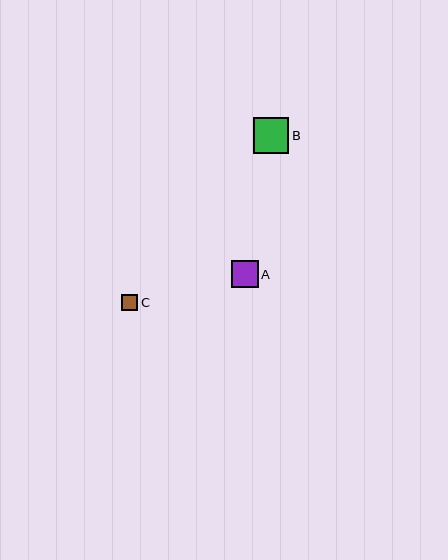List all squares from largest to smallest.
From largest to smallest: B, A, C.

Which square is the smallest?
Square C is the smallest with a size of approximately 16 pixels.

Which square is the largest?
Square B is the largest with a size of approximately 36 pixels.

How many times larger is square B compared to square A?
Square B is approximately 1.4 times the size of square A.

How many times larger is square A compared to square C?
Square A is approximately 1.6 times the size of square C.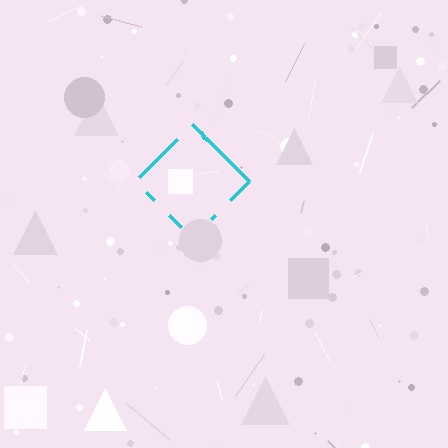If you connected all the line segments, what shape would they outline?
They would outline a diamond.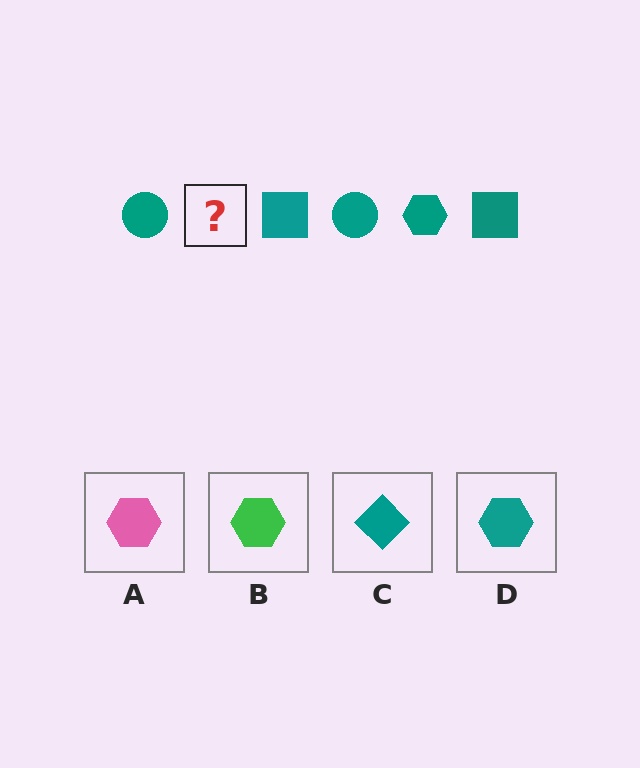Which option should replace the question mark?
Option D.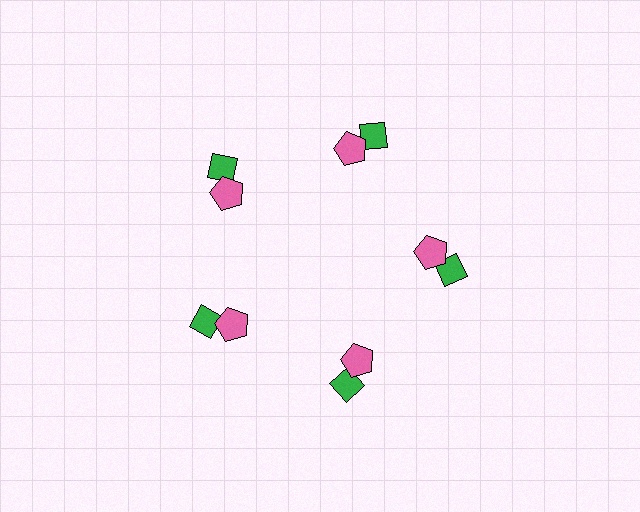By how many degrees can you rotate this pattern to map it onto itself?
The pattern maps onto itself every 72 degrees of rotation.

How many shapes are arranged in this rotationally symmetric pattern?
There are 10 shapes, arranged in 5 groups of 2.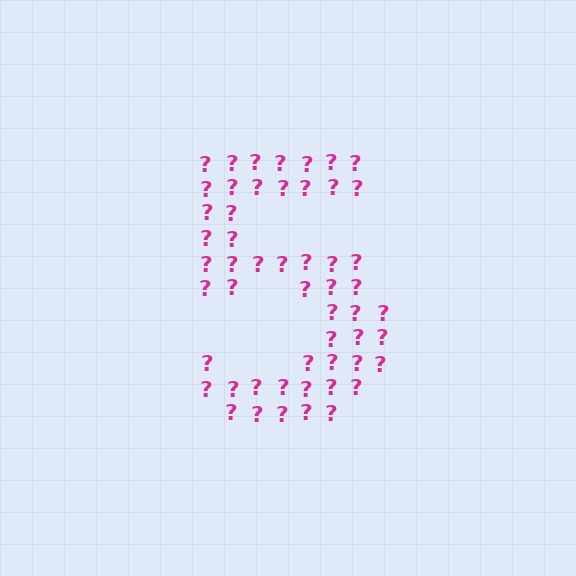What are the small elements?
The small elements are question marks.